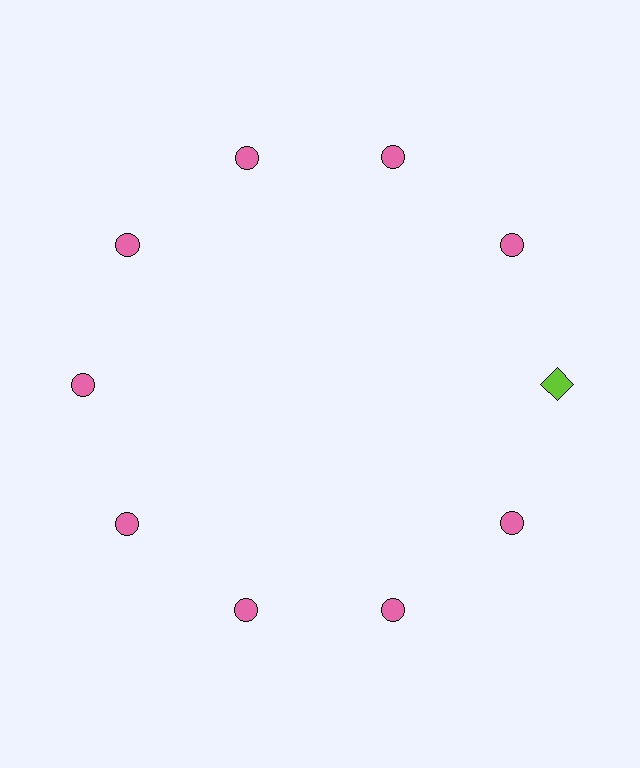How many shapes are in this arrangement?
There are 10 shapes arranged in a ring pattern.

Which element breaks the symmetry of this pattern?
The lime square at roughly the 3 o'clock position breaks the symmetry. All other shapes are pink circles.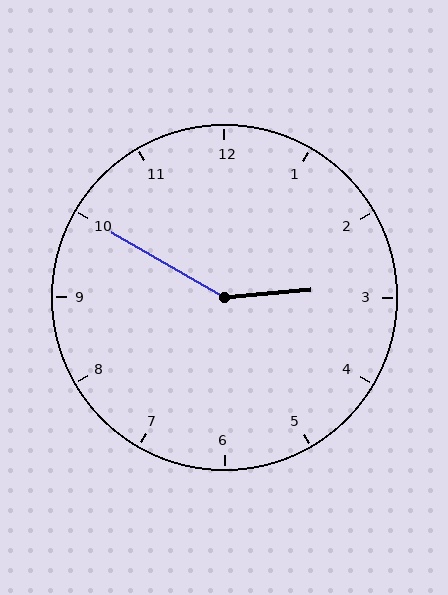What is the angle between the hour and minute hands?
Approximately 145 degrees.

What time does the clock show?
2:50.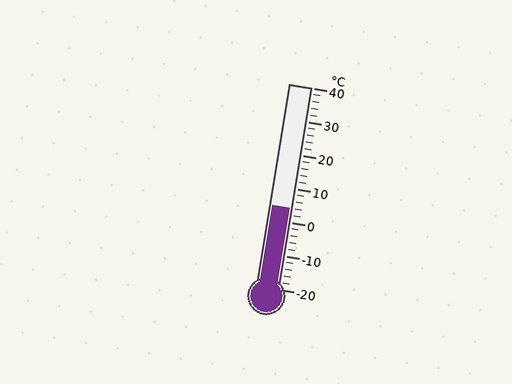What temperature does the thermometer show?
The thermometer shows approximately 4°C.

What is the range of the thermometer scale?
The thermometer scale ranges from -20°C to 40°C.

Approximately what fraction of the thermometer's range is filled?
The thermometer is filled to approximately 40% of its range.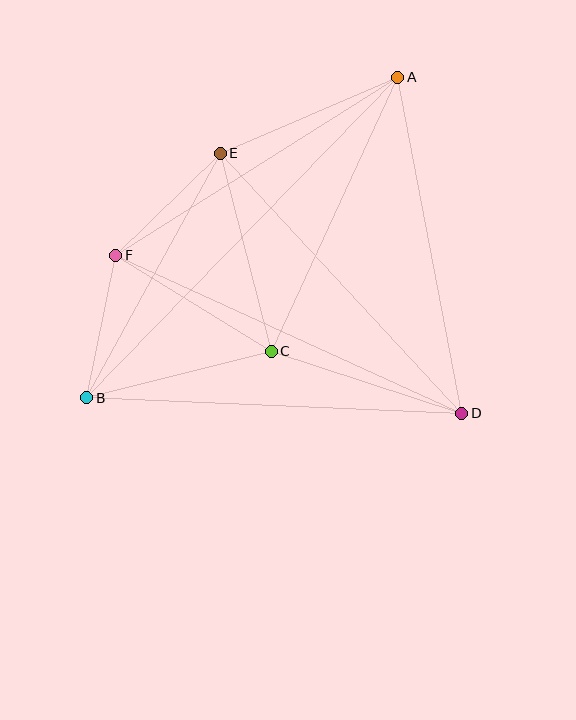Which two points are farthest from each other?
Points A and B are farthest from each other.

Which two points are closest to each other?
Points B and F are closest to each other.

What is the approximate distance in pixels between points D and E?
The distance between D and E is approximately 355 pixels.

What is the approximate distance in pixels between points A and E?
The distance between A and E is approximately 193 pixels.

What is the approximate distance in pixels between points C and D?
The distance between C and D is approximately 200 pixels.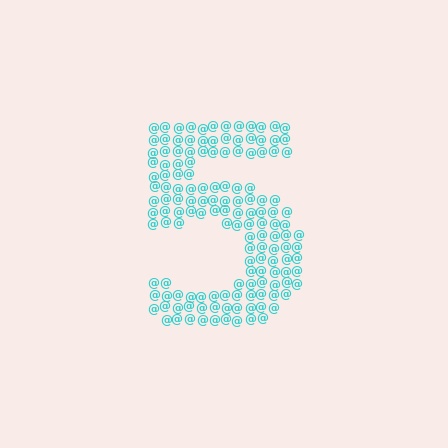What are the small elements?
The small elements are at signs.